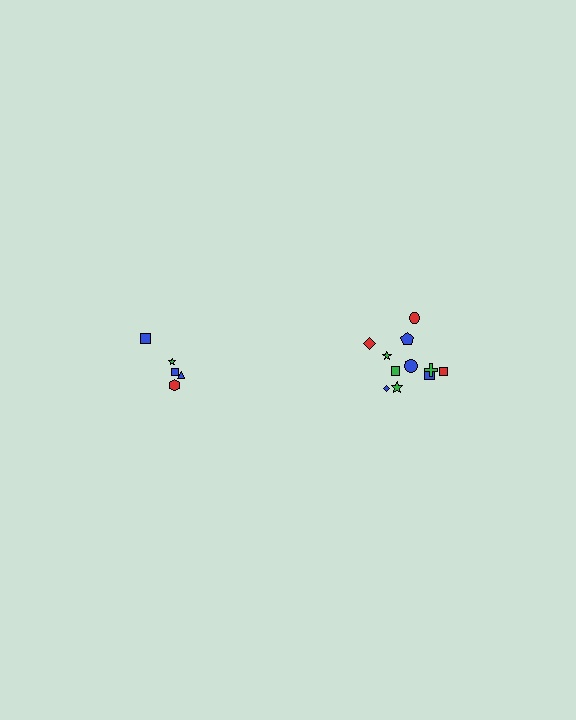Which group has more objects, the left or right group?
The right group.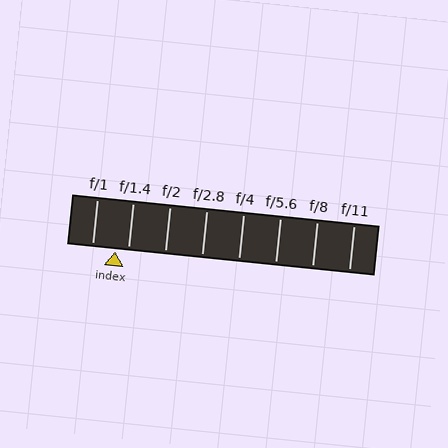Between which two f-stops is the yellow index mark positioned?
The index mark is between f/1 and f/1.4.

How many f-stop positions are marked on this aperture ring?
There are 8 f-stop positions marked.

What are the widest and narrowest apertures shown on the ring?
The widest aperture shown is f/1 and the narrowest is f/11.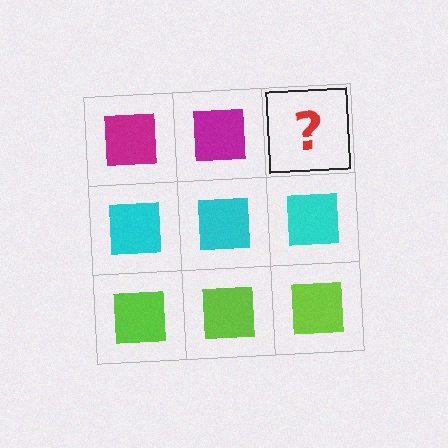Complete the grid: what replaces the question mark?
The question mark should be replaced with a magenta square.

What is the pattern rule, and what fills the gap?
The rule is that each row has a consistent color. The gap should be filled with a magenta square.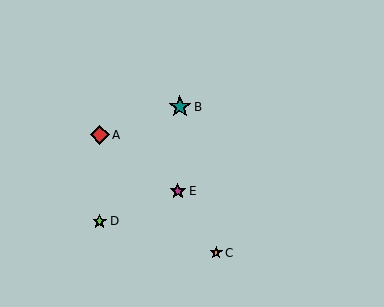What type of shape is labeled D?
Shape D is a lime star.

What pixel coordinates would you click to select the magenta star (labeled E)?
Click at (178, 191) to select the magenta star E.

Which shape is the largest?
The teal star (labeled B) is the largest.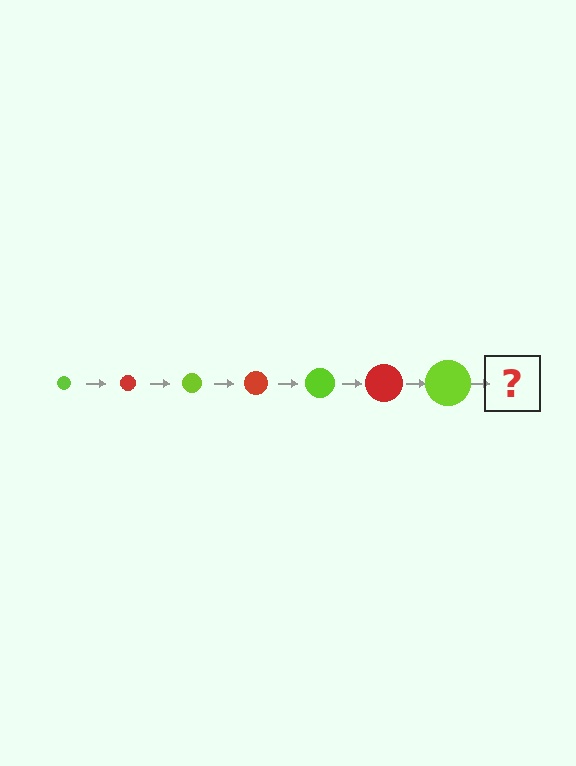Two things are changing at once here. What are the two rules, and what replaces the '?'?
The two rules are that the circle grows larger each step and the color cycles through lime and red. The '?' should be a red circle, larger than the previous one.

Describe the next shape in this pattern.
It should be a red circle, larger than the previous one.